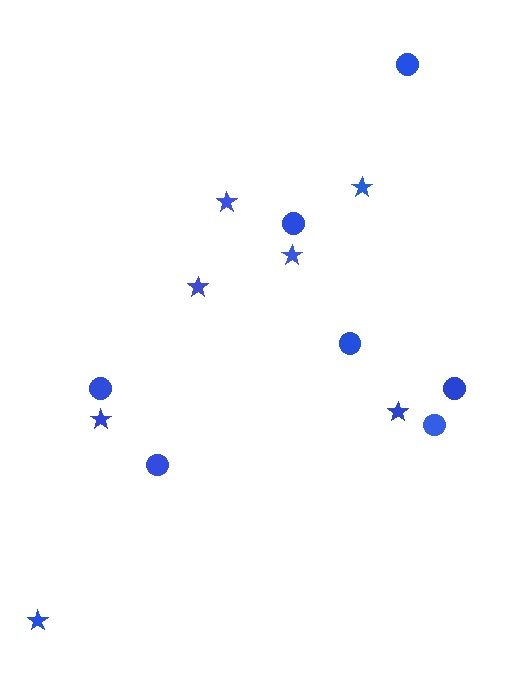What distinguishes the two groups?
There are 2 groups: one group of stars (7) and one group of circles (7).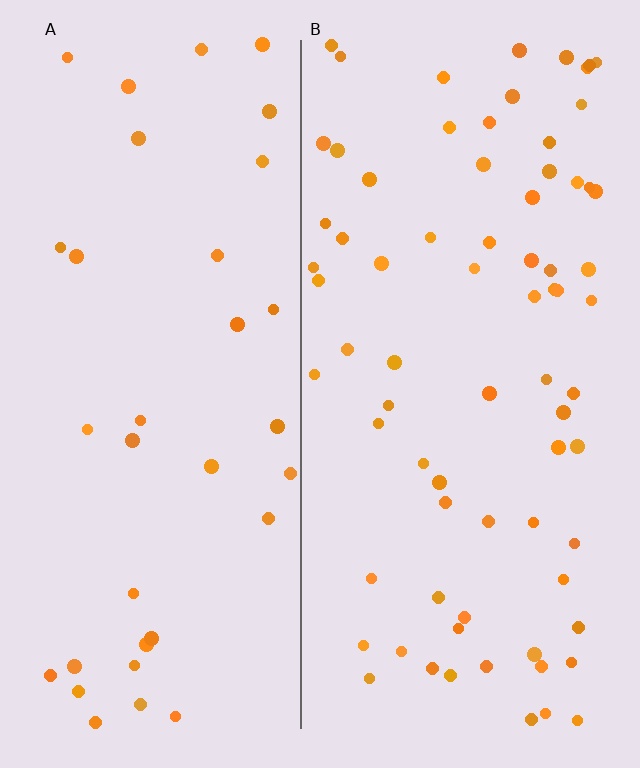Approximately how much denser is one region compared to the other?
Approximately 2.2× — region B over region A.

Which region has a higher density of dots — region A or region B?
B (the right).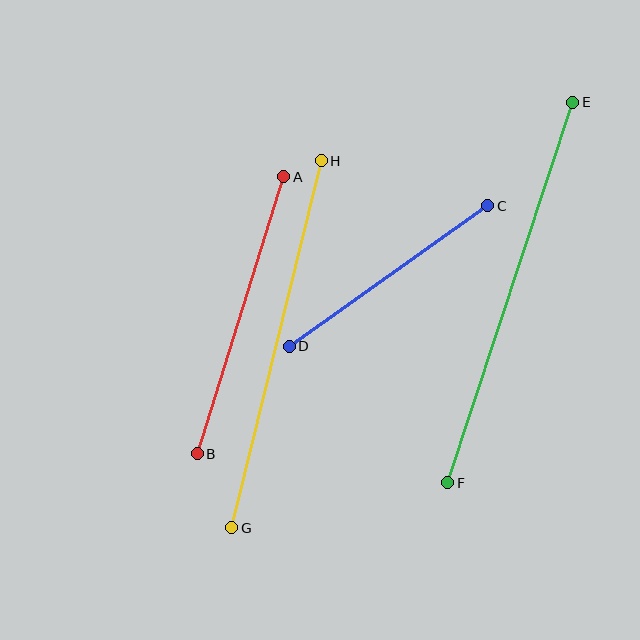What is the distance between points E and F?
The distance is approximately 400 pixels.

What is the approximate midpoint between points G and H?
The midpoint is at approximately (277, 344) pixels.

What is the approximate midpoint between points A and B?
The midpoint is at approximately (240, 315) pixels.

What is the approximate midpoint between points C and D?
The midpoint is at approximately (389, 276) pixels.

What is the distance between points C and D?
The distance is approximately 243 pixels.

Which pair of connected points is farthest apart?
Points E and F are farthest apart.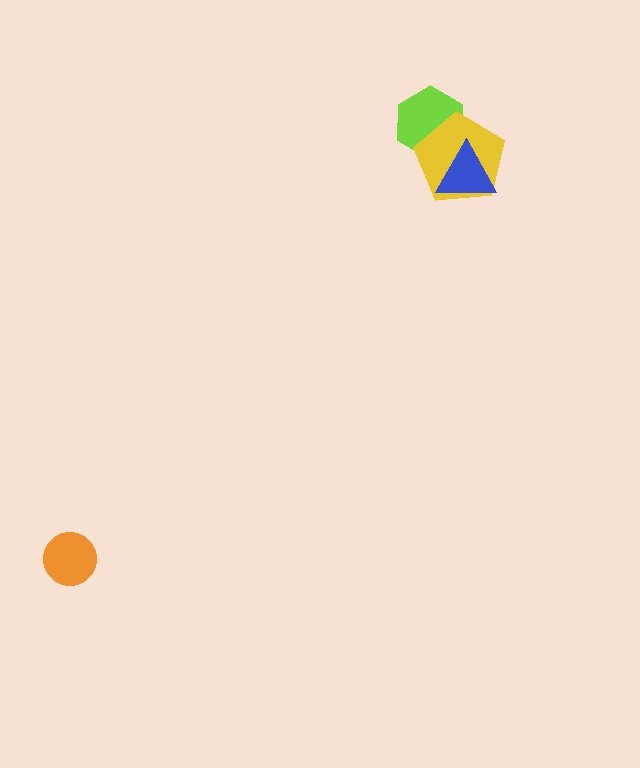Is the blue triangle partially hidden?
No, no other shape covers it.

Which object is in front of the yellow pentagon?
The blue triangle is in front of the yellow pentagon.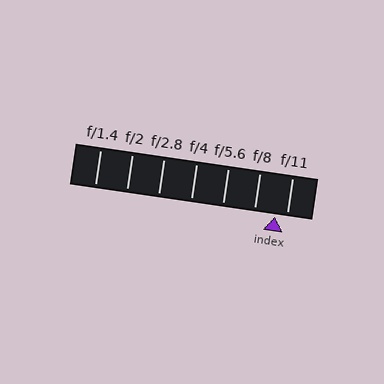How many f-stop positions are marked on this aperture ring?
There are 7 f-stop positions marked.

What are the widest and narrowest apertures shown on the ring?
The widest aperture shown is f/1.4 and the narrowest is f/11.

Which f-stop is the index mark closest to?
The index mark is closest to f/11.